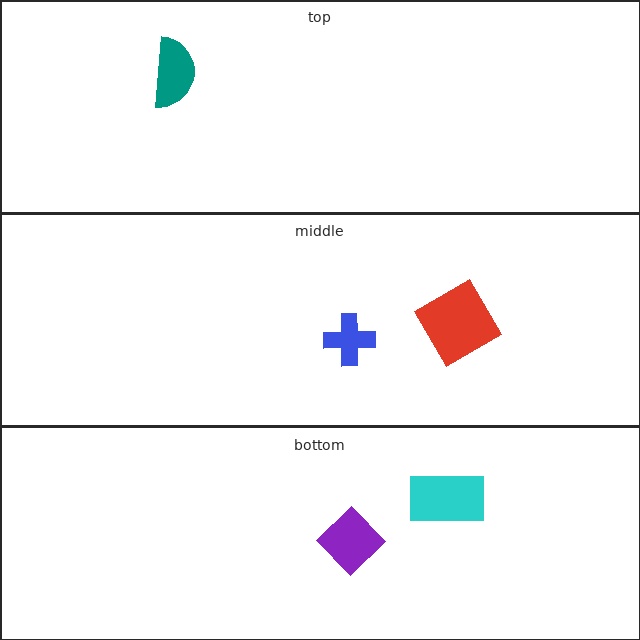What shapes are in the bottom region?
The purple diamond, the cyan rectangle.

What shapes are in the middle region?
The red square, the blue cross.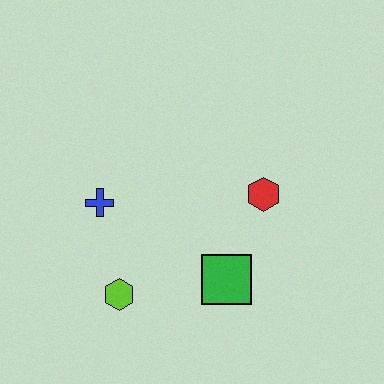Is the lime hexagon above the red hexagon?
No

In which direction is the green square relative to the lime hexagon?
The green square is to the right of the lime hexagon.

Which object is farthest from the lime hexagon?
The red hexagon is farthest from the lime hexagon.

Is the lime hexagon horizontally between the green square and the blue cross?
Yes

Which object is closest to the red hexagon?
The green square is closest to the red hexagon.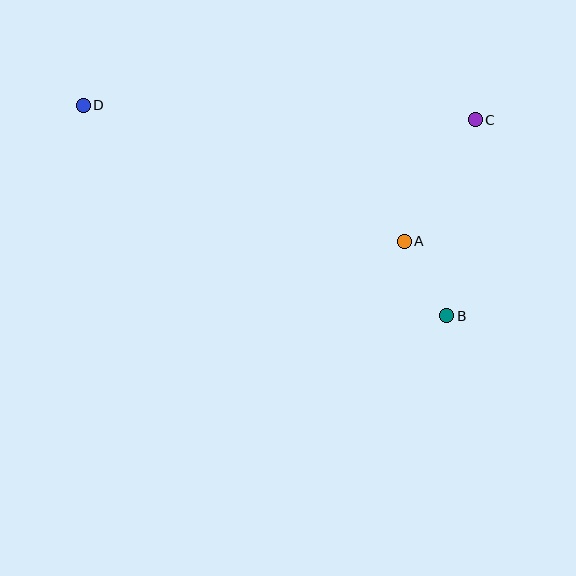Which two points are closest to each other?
Points A and B are closest to each other.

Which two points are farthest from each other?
Points B and D are farthest from each other.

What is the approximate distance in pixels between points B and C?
The distance between B and C is approximately 198 pixels.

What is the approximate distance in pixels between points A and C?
The distance between A and C is approximately 140 pixels.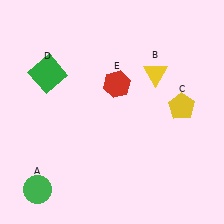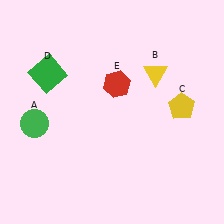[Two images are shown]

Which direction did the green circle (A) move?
The green circle (A) moved up.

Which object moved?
The green circle (A) moved up.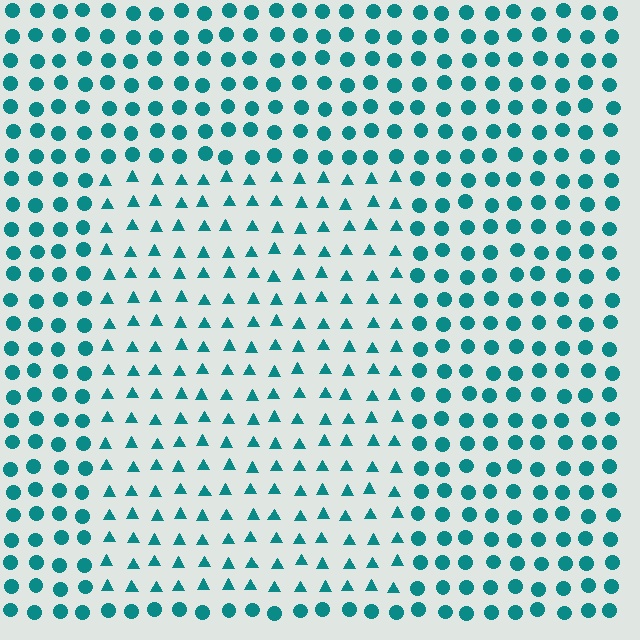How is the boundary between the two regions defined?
The boundary is defined by a change in element shape: triangles inside vs. circles outside. All elements share the same color and spacing.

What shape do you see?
I see a rectangle.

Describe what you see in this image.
The image is filled with small teal elements arranged in a uniform grid. A rectangle-shaped region contains triangles, while the surrounding area contains circles. The boundary is defined purely by the change in element shape.